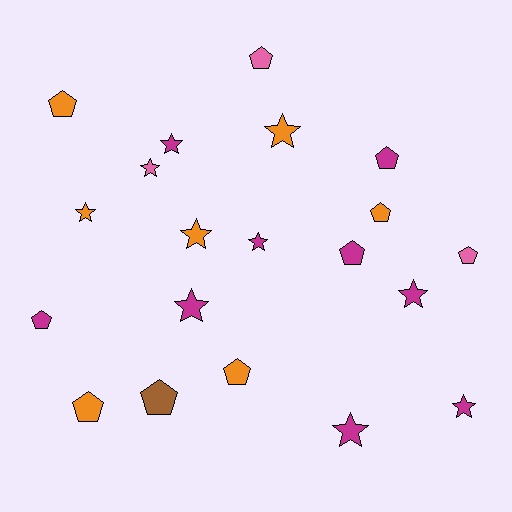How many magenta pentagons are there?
There are 3 magenta pentagons.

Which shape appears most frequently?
Pentagon, with 10 objects.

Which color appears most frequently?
Magenta, with 9 objects.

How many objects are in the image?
There are 20 objects.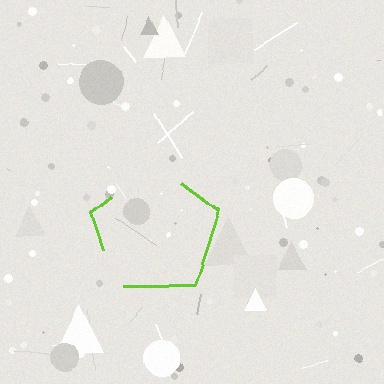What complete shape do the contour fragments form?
The contour fragments form a pentagon.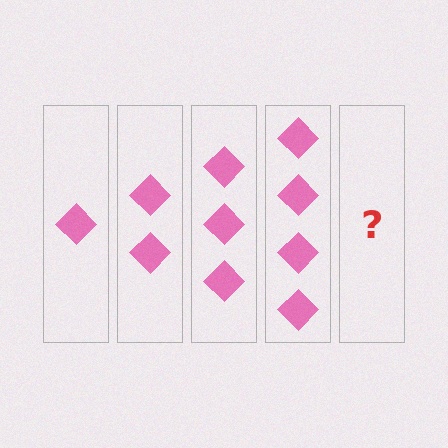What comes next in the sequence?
The next element should be 5 diamonds.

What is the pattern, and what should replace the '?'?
The pattern is that each step adds one more diamond. The '?' should be 5 diamonds.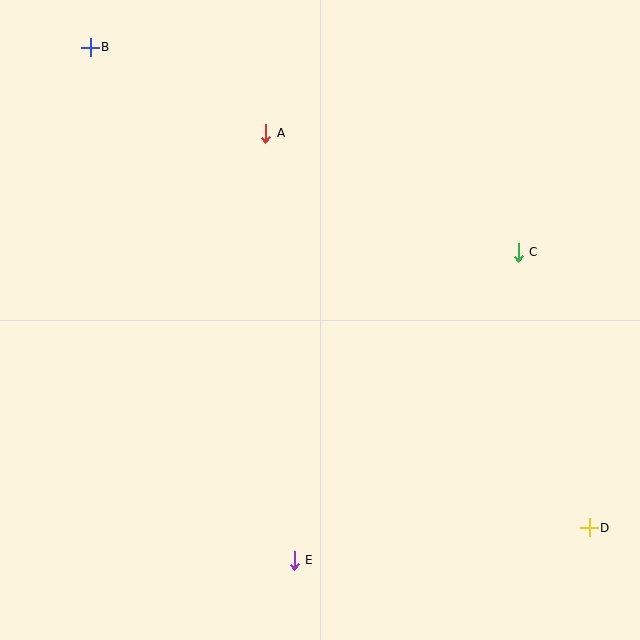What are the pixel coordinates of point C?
Point C is at (518, 252).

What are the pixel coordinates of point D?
Point D is at (589, 528).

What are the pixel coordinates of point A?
Point A is at (266, 133).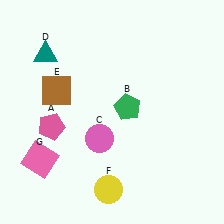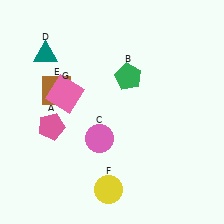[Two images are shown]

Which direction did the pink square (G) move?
The pink square (G) moved up.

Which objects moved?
The objects that moved are: the green pentagon (B), the pink square (G).